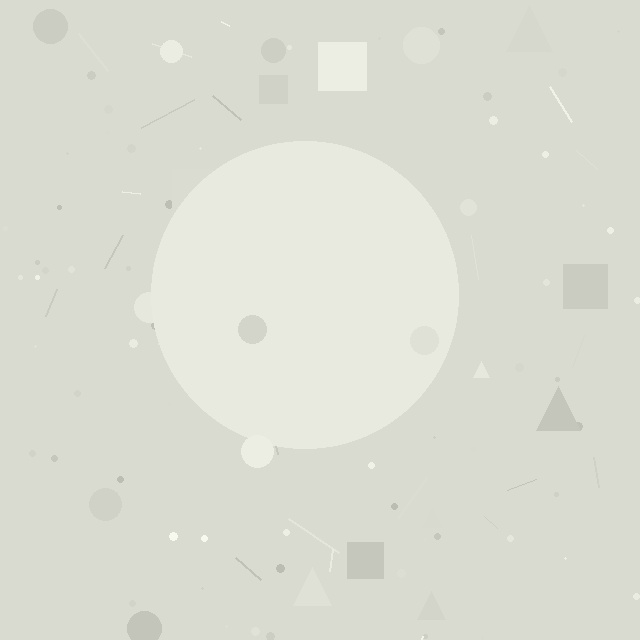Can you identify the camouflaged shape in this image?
The camouflaged shape is a circle.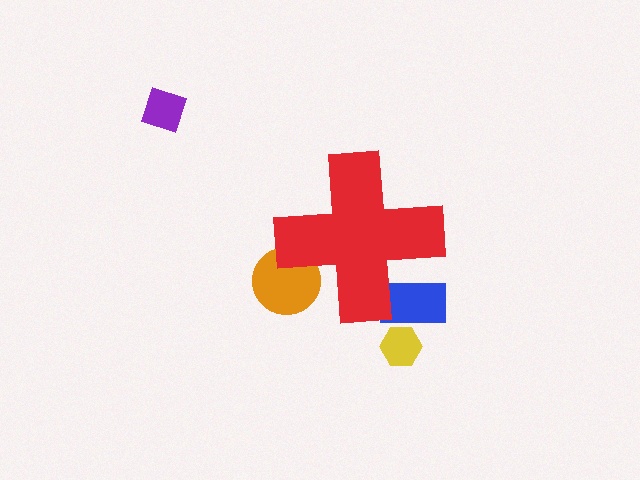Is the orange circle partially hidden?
Yes, the orange circle is partially hidden behind the red cross.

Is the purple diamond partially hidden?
No, the purple diamond is fully visible.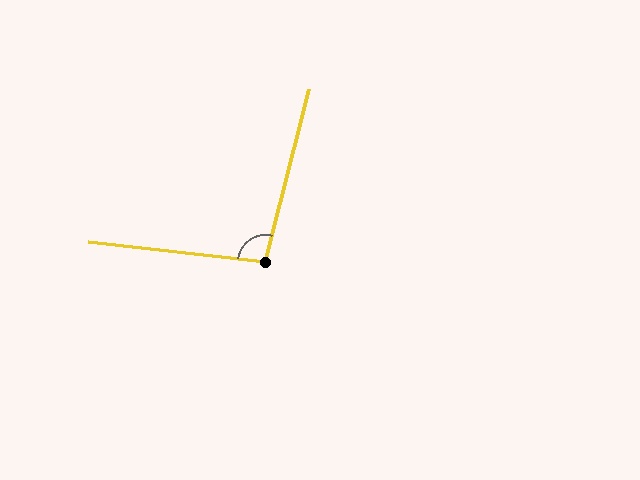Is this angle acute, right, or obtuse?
It is obtuse.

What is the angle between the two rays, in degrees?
Approximately 98 degrees.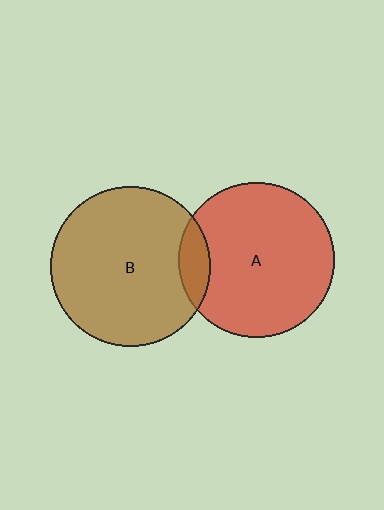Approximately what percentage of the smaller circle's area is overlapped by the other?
Approximately 10%.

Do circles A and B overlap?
Yes.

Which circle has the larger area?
Circle B (brown).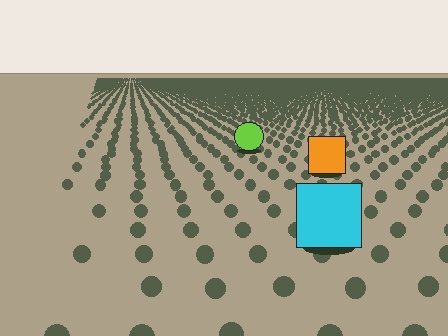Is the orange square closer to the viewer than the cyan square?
No. The cyan square is closer — you can tell from the texture gradient: the ground texture is coarser near it.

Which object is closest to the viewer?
The cyan square is closest. The texture marks near it are larger and more spread out.